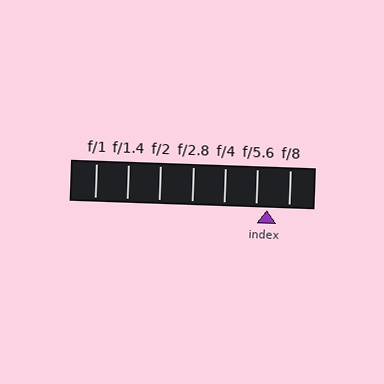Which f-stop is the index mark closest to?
The index mark is closest to f/5.6.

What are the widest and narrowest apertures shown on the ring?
The widest aperture shown is f/1 and the narrowest is f/8.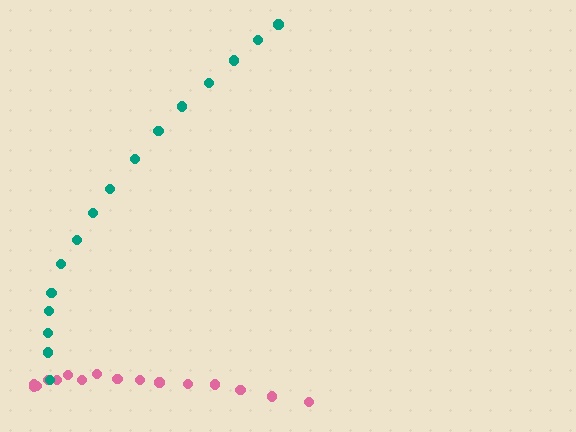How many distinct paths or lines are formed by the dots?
There are 2 distinct paths.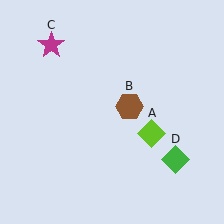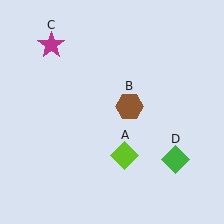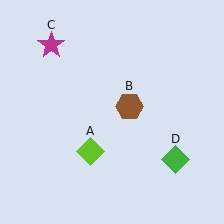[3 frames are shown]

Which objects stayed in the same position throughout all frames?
Brown hexagon (object B) and magenta star (object C) and green diamond (object D) remained stationary.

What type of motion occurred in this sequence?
The lime diamond (object A) rotated clockwise around the center of the scene.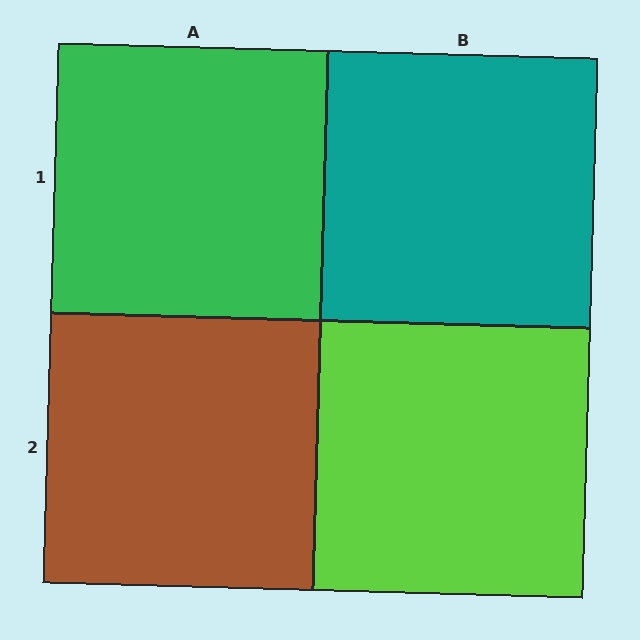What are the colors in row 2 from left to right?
Brown, lime.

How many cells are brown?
1 cell is brown.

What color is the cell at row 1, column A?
Green.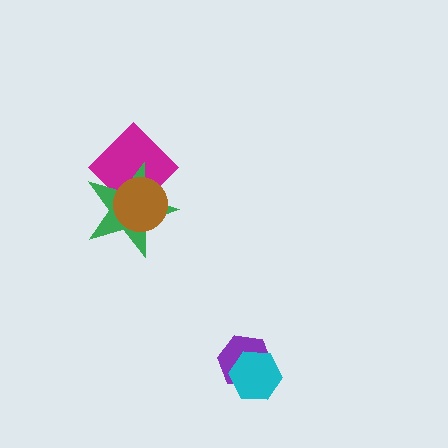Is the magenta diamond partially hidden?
Yes, it is partially covered by another shape.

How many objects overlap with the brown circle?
2 objects overlap with the brown circle.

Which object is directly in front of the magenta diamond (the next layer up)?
The green star is directly in front of the magenta diamond.